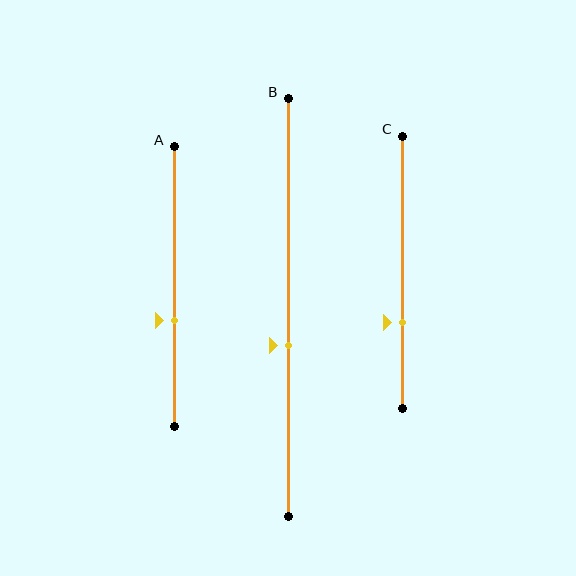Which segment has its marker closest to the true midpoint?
Segment B has its marker closest to the true midpoint.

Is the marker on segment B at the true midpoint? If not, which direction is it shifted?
No, the marker on segment B is shifted downward by about 9% of the segment length.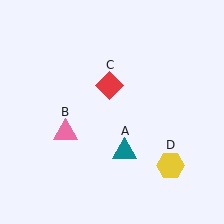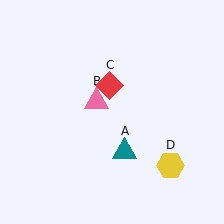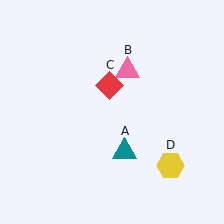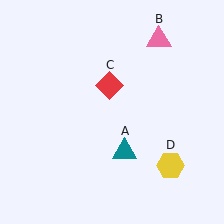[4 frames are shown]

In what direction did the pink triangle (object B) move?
The pink triangle (object B) moved up and to the right.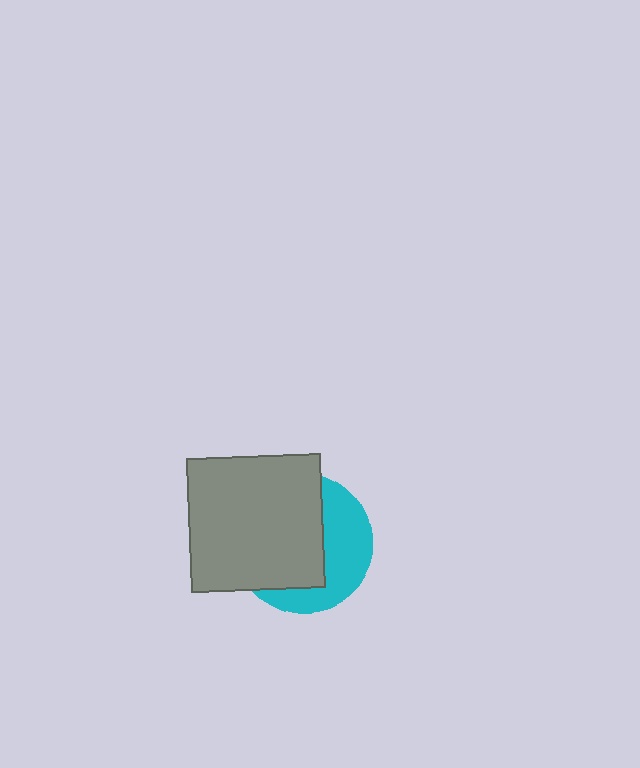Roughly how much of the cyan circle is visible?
A small part of it is visible (roughly 41%).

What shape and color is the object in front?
The object in front is a gray square.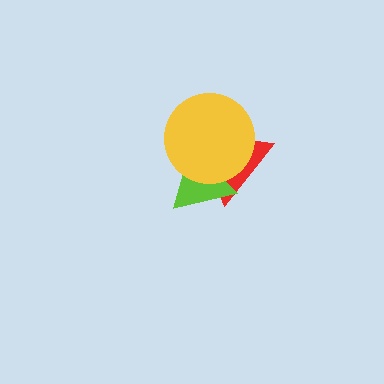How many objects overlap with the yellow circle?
2 objects overlap with the yellow circle.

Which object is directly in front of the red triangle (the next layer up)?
The lime triangle is directly in front of the red triangle.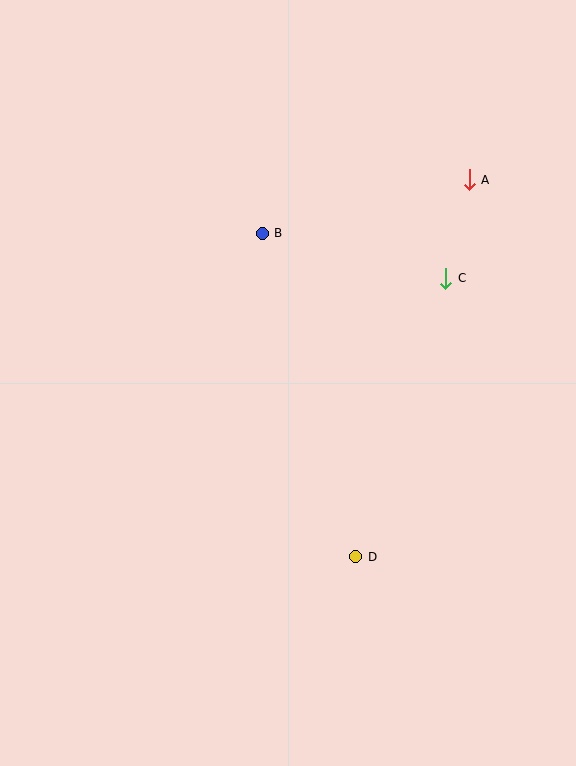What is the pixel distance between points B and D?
The distance between B and D is 336 pixels.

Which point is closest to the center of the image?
Point B at (262, 233) is closest to the center.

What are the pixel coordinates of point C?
Point C is at (446, 278).